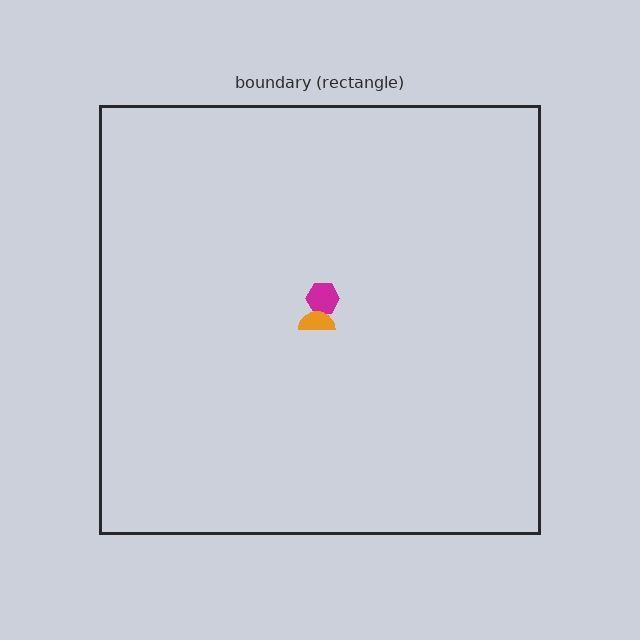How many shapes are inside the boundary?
2 inside, 0 outside.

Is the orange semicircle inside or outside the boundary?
Inside.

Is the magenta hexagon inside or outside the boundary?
Inside.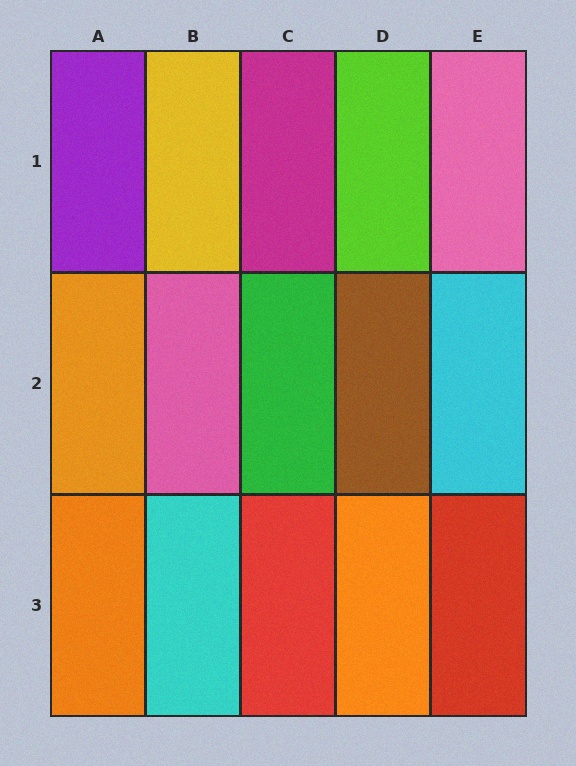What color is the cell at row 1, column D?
Lime.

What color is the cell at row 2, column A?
Orange.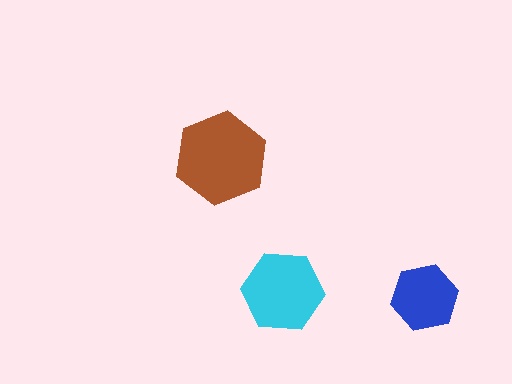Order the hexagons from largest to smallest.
the brown one, the cyan one, the blue one.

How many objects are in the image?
There are 3 objects in the image.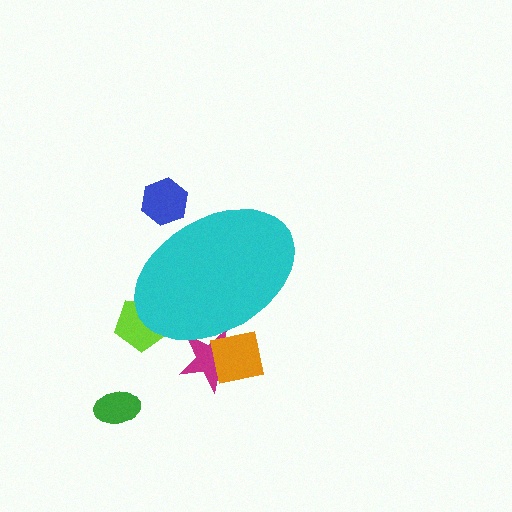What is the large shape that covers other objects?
A cyan ellipse.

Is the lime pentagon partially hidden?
Yes, the lime pentagon is partially hidden behind the cyan ellipse.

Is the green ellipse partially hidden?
No, the green ellipse is fully visible.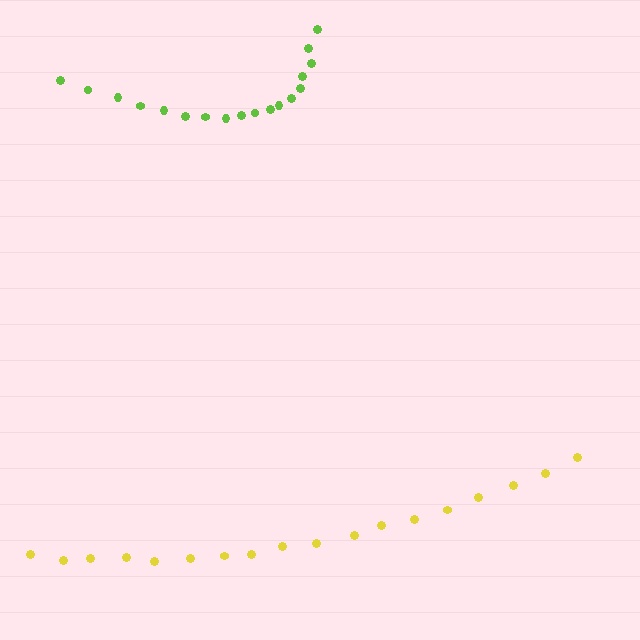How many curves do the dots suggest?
There are 2 distinct paths.